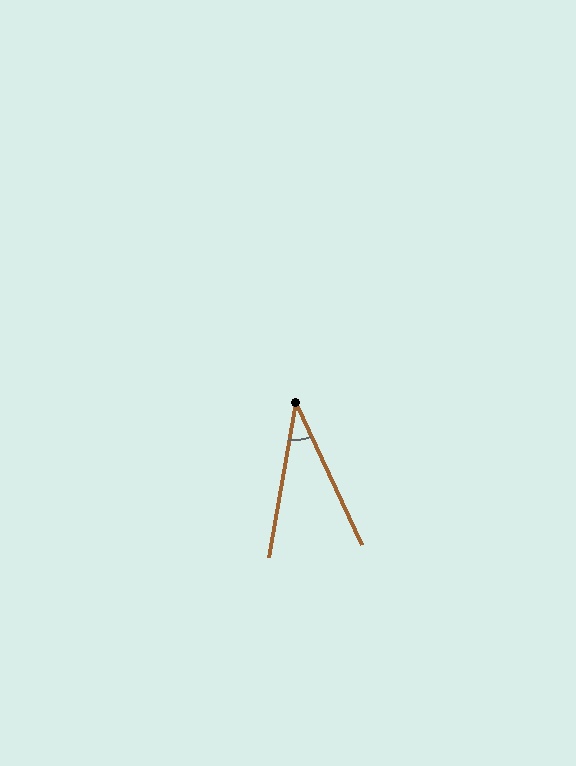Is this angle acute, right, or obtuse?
It is acute.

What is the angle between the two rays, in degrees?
Approximately 35 degrees.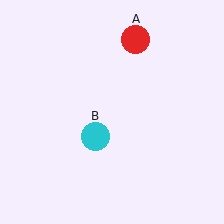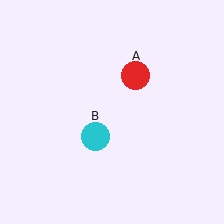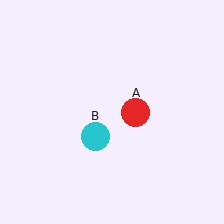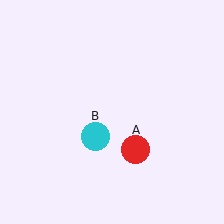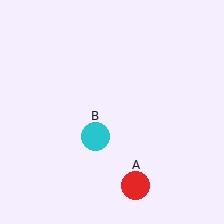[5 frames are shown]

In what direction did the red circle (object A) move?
The red circle (object A) moved down.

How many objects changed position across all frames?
1 object changed position: red circle (object A).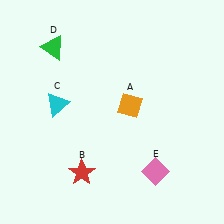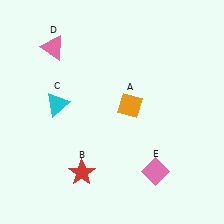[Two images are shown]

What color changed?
The triangle (D) changed from green in Image 1 to pink in Image 2.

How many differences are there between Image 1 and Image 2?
There is 1 difference between the two images.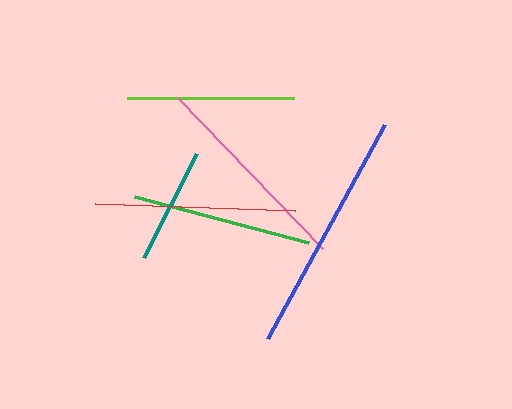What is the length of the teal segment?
The teal segment is approximately 117 pixels long.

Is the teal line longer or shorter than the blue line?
The blue line is longer than the teal line.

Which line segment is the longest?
The blue line is the longest at approximately 244 pixels.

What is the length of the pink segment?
The pink segment is approximately 210 pixels long.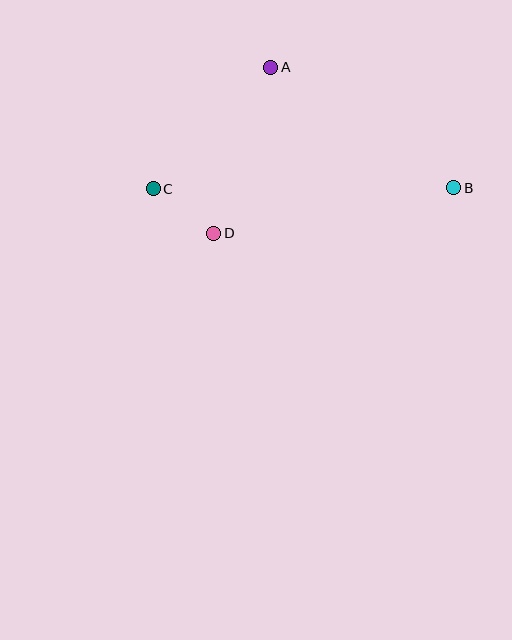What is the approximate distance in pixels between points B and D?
The distance between B and D is approximately 244 pixels.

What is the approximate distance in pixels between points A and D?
The distance between A and D is approximately 175 pixels.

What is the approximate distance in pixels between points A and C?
The distance between A and C is approximately 169 pixels.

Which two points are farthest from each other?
Points B and C are farthest from each other.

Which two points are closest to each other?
Points C and D are closest to each other.